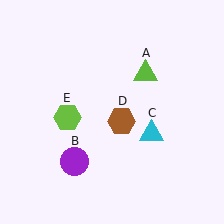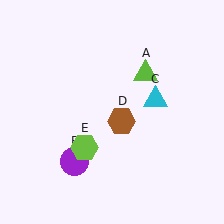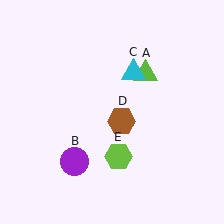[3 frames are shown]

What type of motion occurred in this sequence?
The cyan triangle (object C), lime hexagon (object E) rotated counterclockwise around the center of the scene.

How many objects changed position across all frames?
2 objects changed position: cyan triangle (object C), lime hexagon (object E).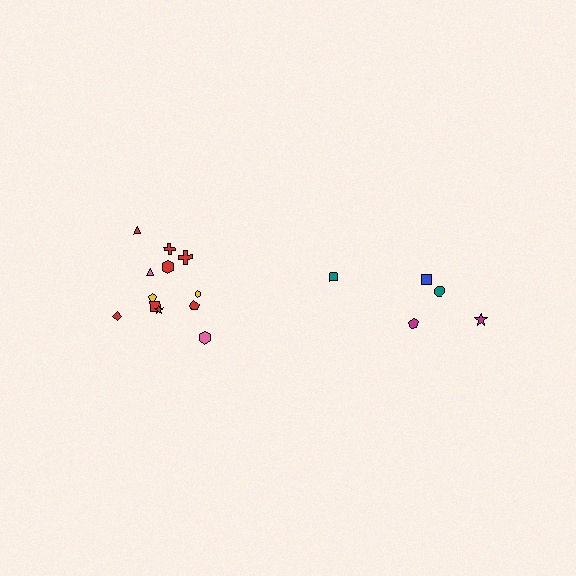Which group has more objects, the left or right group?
The left group.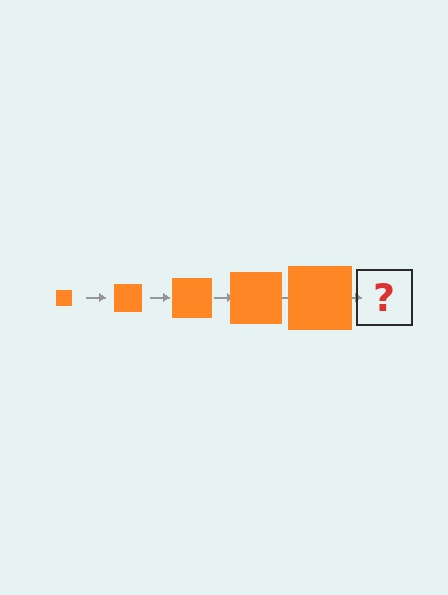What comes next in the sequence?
The next element should be an orange square, larger than the previous one.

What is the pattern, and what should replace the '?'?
The pattern is that the square gets progressively larger each step. The '?' should be an orange square, larger than the previous one.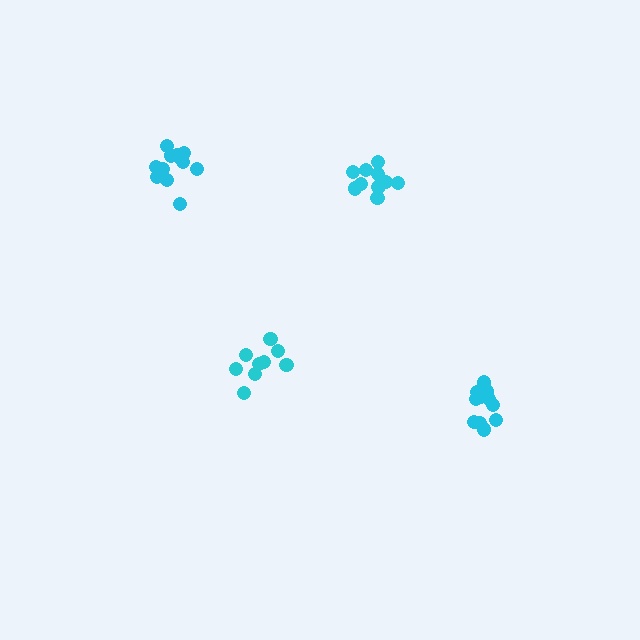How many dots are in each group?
Group 1: 11 dots, Group 2: 12 dots, Group 3: 9 dots, Group 4: 11 dots (43 total).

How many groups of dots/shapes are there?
There are 4 groups.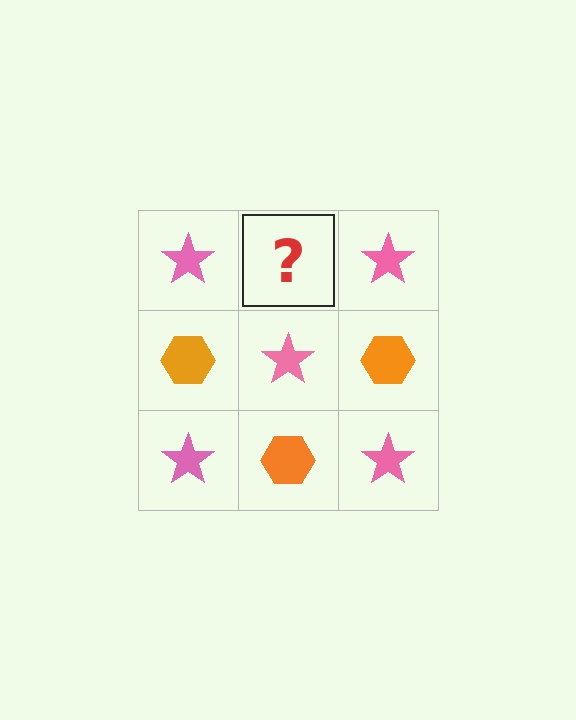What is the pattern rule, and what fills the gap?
The rule is that it alternates pink star and orange hexagon in a checkerboard pattern. The gap should be filled with an orange hexagon.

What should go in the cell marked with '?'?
The missing cell should contain an orange hexagon.